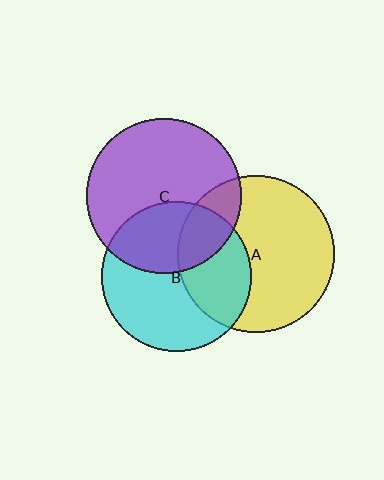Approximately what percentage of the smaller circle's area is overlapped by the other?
Approximately 35%.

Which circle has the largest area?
Circle A (yellow).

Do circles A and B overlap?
Yes.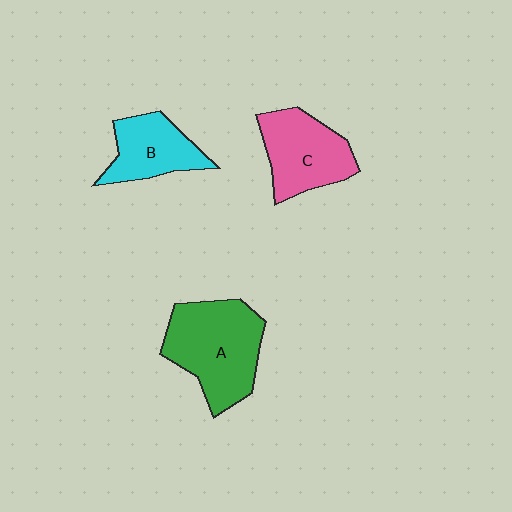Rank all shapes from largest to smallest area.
From largest to smallest: A (green), C (pink), B (cyan).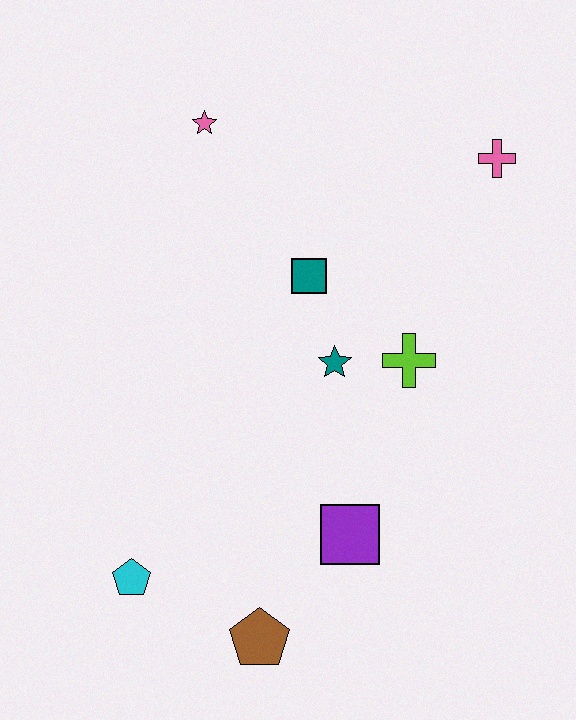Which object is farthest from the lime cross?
The cyan pentagon is farthest from the lime cross.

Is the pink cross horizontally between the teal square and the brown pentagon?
No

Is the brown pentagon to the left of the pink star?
No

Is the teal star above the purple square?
Yes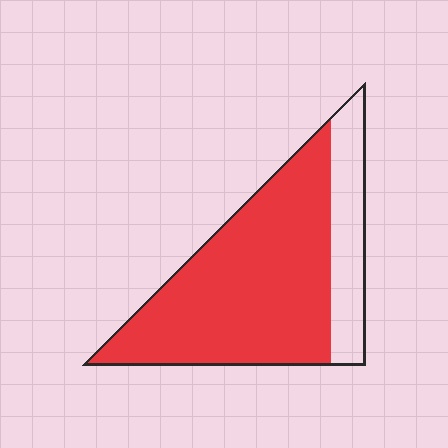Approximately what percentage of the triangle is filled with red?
Approximately 75%.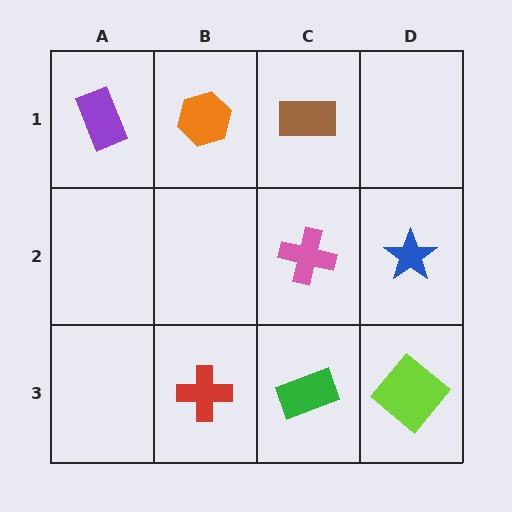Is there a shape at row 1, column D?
No, that cell is empty.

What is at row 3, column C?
A green rectangle.